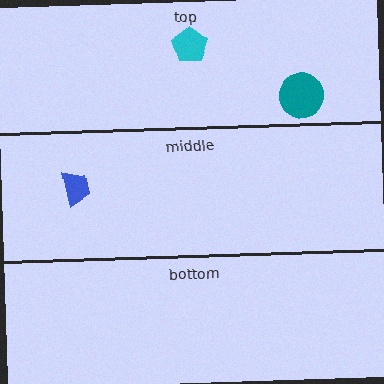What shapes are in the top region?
The cyan pentagon, the teal circle.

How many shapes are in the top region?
2.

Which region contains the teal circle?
The top region.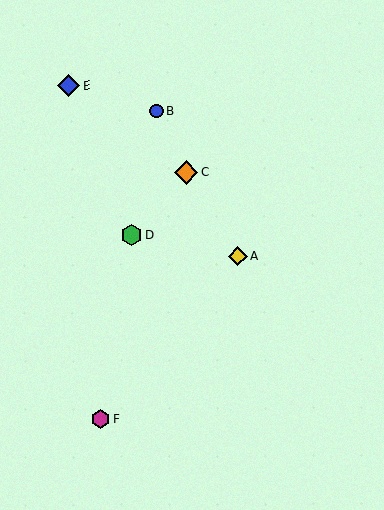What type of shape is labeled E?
Shape E is a blue diamond.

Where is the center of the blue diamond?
The center of the blue diamond is at (69, 85).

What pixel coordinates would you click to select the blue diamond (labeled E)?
Click at (69, 85) to select the blue diamond E.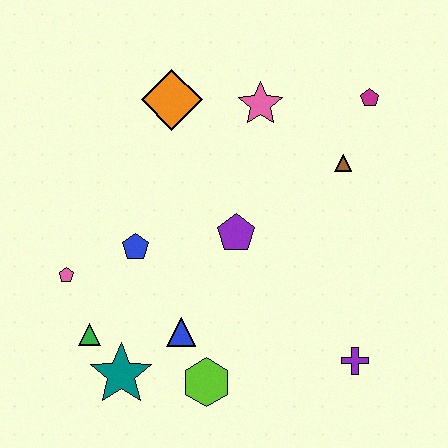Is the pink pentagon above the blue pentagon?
No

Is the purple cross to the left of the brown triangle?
No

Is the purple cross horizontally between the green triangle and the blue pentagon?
No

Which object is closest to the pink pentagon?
The green triangle is closest to the pink pentagon.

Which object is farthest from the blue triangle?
The magenta pentagon is farthest from the blue triangle.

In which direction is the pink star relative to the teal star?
The pink star is above the teal star.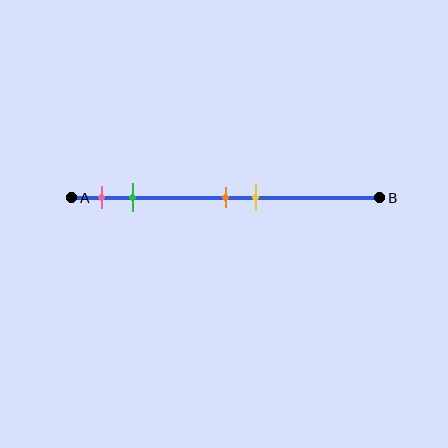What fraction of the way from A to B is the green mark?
The green mark is approximately 20% (0.2) of the way from A to B.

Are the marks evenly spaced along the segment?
No, the marks are not evenly spaced.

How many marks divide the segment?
There are 4 marks dividing the segment.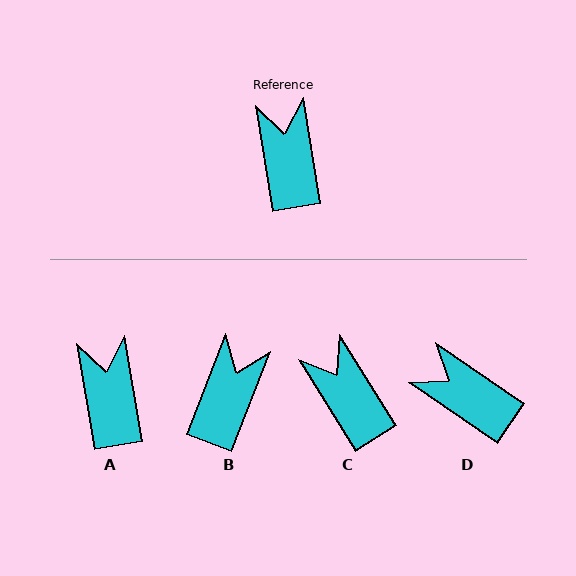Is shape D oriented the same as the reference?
No, it is off by about 46 degrees.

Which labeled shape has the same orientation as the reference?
A.